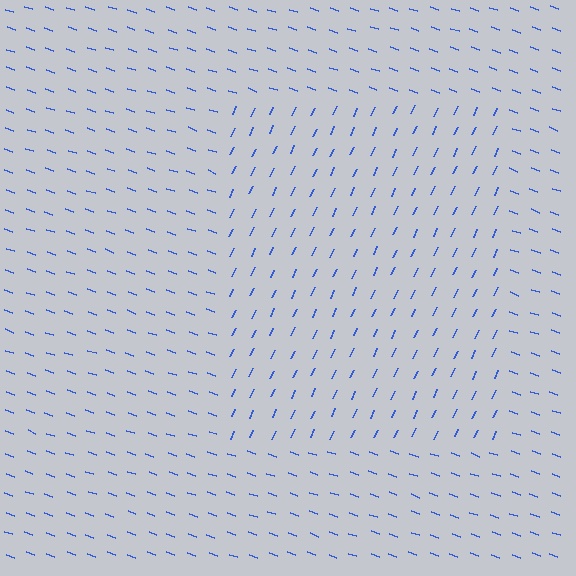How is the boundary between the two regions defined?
The boundary is defined purely by a change in line orientation (approximately 84 degrees difference). All lines are the same color and thickness.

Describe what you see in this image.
The image is filled with small blue line segments. A rectangle region in the image has lines oriented differently from the surrounding lines, creating a visible texture boundary.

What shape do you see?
I see a rectangle.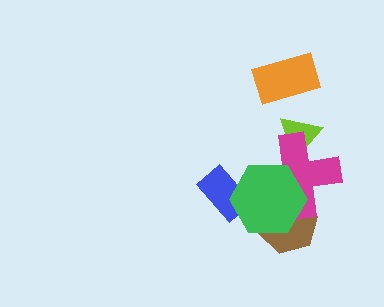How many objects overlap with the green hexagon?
3 objects overlap with the green hexagon.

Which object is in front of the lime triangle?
The magenta cross is in front of the lime triangle.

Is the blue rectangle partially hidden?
Yes, it is partially covered by another shape.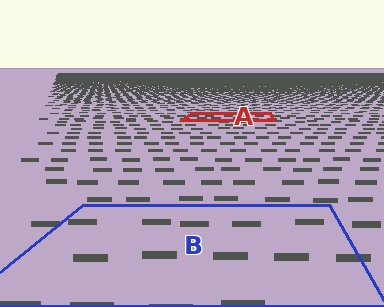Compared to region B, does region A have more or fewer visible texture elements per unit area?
Region A has more texture elements per unit area — they are packed more densely because it is farther away.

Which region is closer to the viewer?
Region B is closer. The texture elements there are larger and more spread out.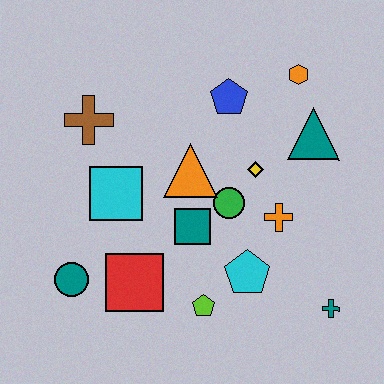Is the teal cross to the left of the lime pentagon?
No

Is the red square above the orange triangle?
No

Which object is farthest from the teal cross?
The brown cross is farthest from the teal cross.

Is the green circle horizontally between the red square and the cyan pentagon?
Yes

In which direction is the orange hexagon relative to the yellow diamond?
The orange hexagon is above the yellow diamond.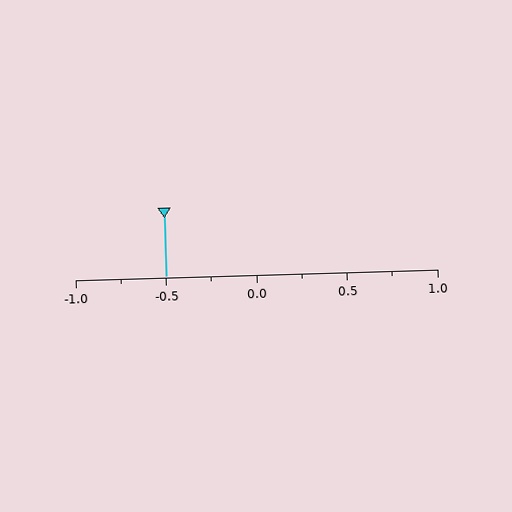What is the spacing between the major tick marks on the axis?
The major ticks are spaced 0.5 apart.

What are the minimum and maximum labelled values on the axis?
The axis runs from -1.0 to 1.0.